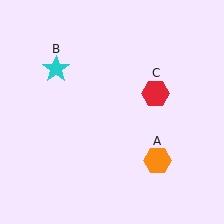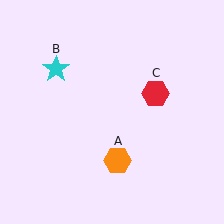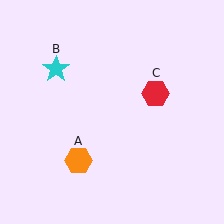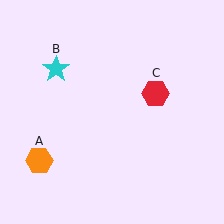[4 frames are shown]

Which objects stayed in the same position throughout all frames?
Cyan star (object B) and red hexagon (object C) remained stationary.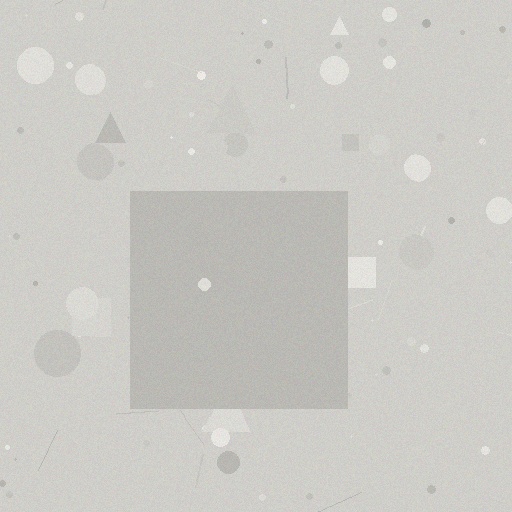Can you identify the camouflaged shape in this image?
The camouflaged shape is a square.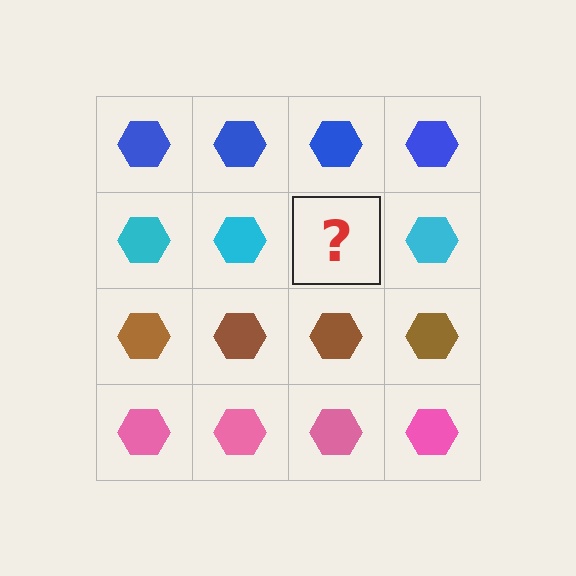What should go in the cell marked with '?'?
The missing cell should contain a cyan hexagon.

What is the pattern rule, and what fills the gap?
The rule is that each row has a consistent color. The gap should be filled with a cyan hexagon.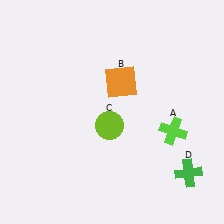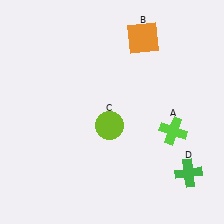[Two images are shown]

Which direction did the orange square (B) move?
The orange square (B) moved up.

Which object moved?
The orange square (B) moved up.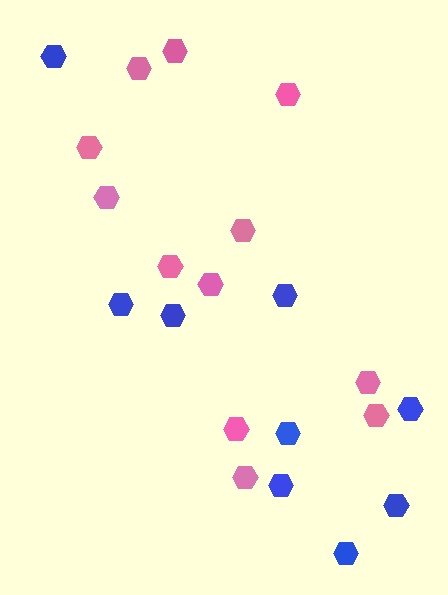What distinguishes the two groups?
There are 2 groups: one group of blue hexagons (9) and one group of pink hexagons (12).